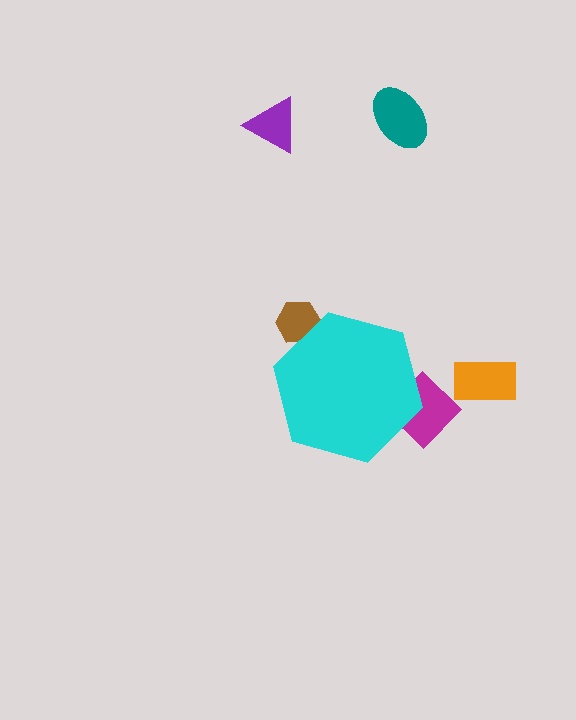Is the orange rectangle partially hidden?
No, the orange rectangle is fully visible.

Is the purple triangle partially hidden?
No, the purple triangle is fully visible.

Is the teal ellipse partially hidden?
No, the teal ellipse is fully visible.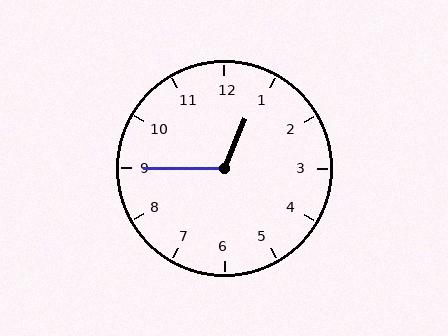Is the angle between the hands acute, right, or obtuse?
It is obtuse.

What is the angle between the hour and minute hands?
Approximately 112 degrees.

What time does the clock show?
12:45.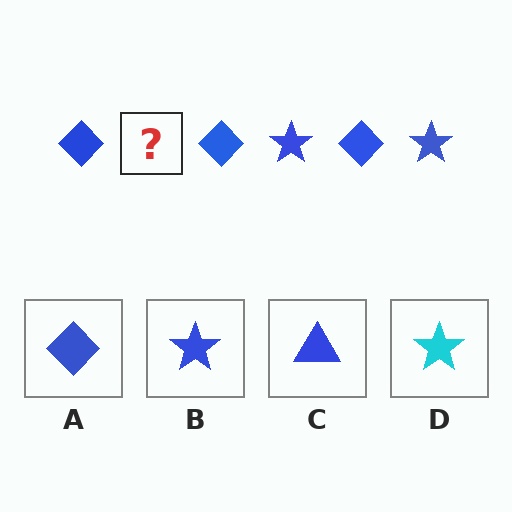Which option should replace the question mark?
Option B.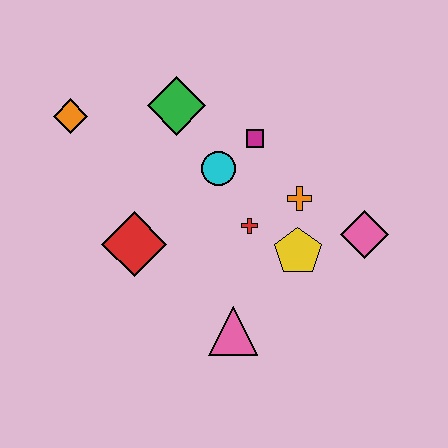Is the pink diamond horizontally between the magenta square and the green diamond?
No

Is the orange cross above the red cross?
Yes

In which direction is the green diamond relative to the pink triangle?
The green diamond is above the pink triangle.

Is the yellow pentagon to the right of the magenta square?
Yes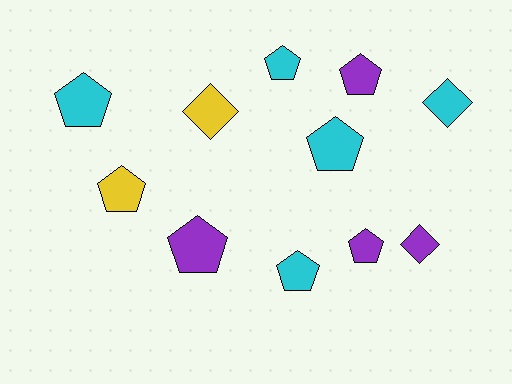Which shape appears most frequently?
Pentagon, with 8 objects.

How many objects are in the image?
There are 11 objects.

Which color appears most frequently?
Cyan, with 5 objects.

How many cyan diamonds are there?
There is 1 cyan diamond.